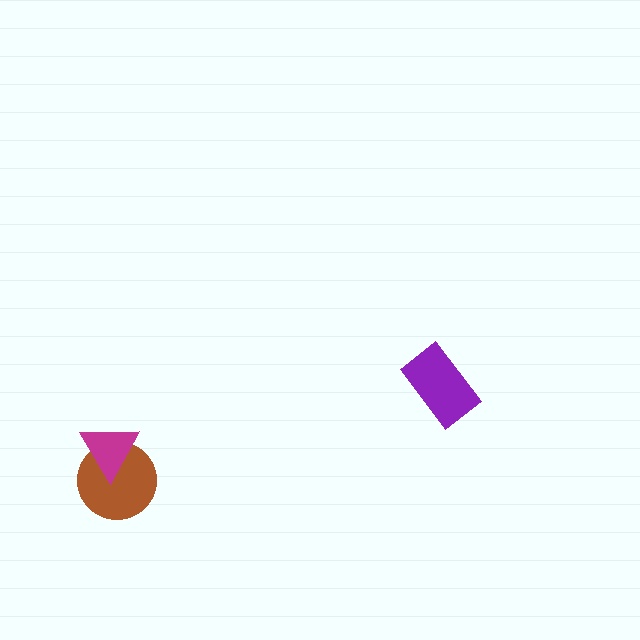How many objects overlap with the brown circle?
1 object overlaps with the brown circle.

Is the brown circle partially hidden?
Yes, it is partially covered by another shape.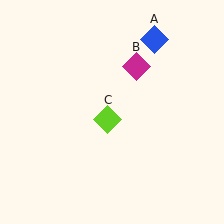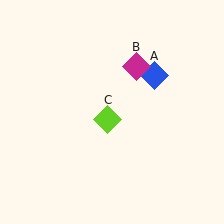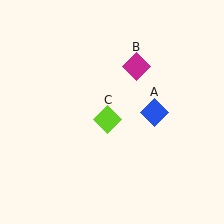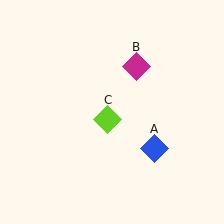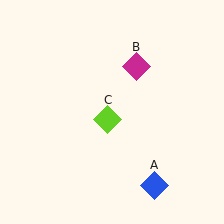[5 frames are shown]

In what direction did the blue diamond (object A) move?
The blue diamond (object A) moved down.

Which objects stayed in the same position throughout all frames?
Magenta diamond (object B) and lime diamond (object C) remained stationary.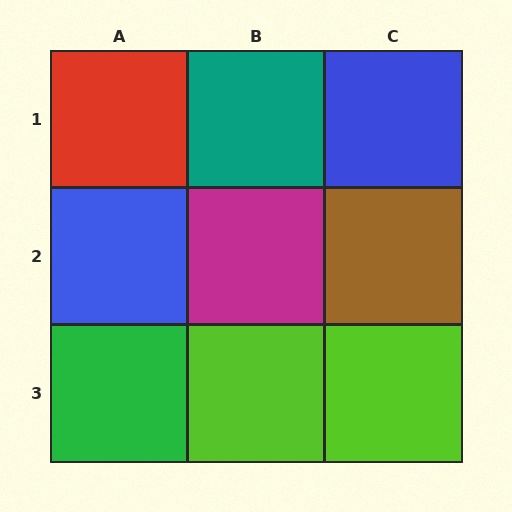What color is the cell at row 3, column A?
Green.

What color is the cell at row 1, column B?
Teal.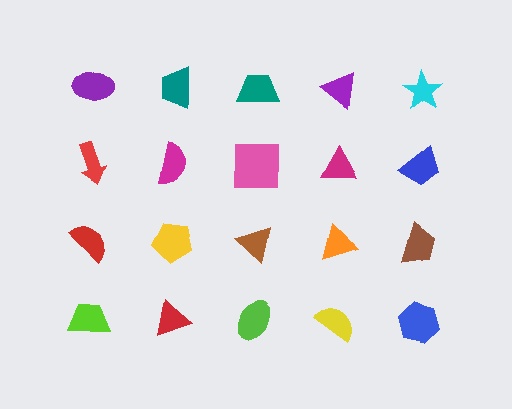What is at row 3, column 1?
A red semicircle.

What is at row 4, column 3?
A lime ellipse.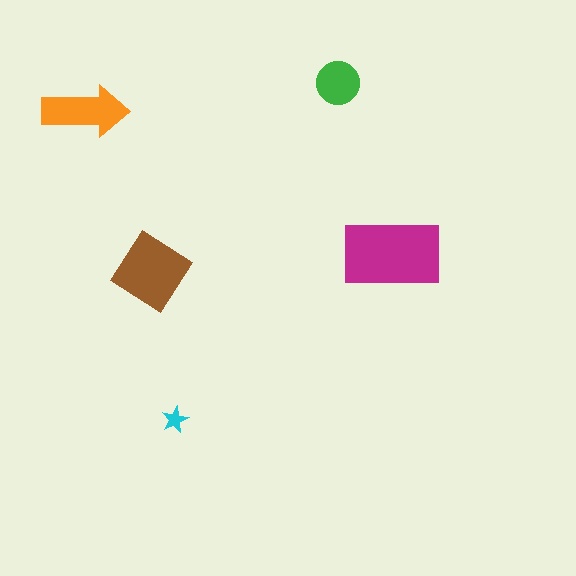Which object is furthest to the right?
The magenta rectangle is rightmost.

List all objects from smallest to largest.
The cyan star, the green circle, the orange arrow, the brown diamond, the magenta rectangle.